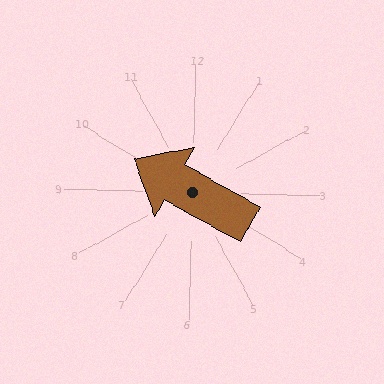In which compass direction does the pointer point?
Northwest.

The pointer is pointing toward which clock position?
Roughly 10 o'clock.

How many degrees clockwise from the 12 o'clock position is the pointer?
Approximately 298 degrees.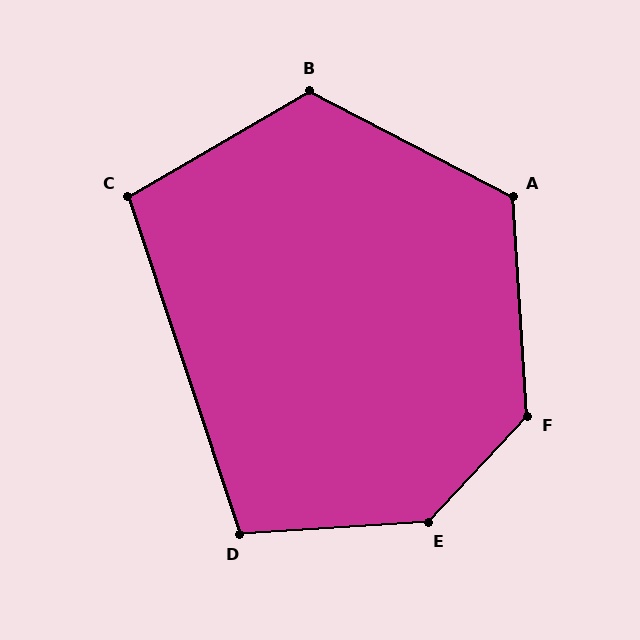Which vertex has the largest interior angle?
E, at approximately 137 degrees.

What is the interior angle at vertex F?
Approximately 133 degrees (obtuse).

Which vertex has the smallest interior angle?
C, at approximately 102 degrees.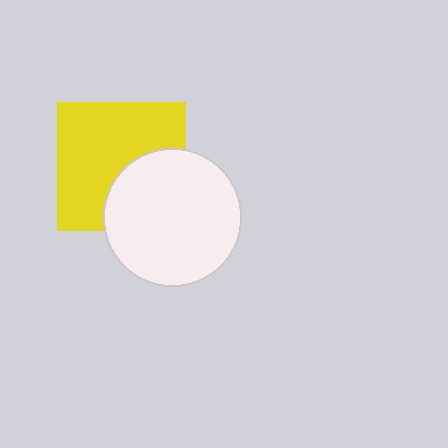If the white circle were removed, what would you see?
You would see the complete yellow square.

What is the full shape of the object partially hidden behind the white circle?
The partially hidden object is a yellow square.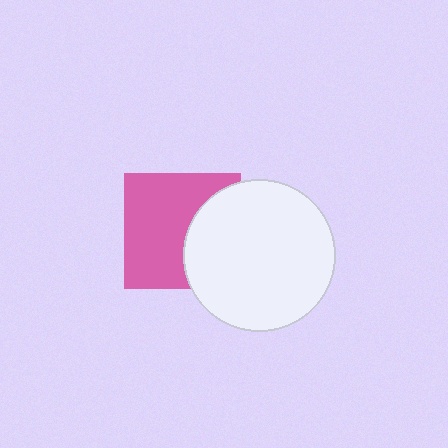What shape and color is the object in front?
The object in front is a white circle.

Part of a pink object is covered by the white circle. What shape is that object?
It is a square.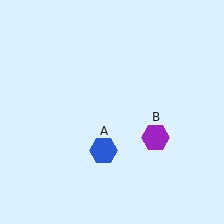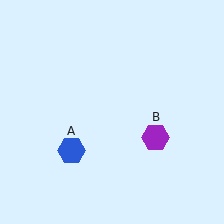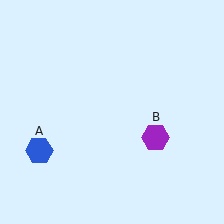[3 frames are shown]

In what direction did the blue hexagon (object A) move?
The blue hexagon (object A) moved left.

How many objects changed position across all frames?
1 object changed position: blue hexagon (object A).